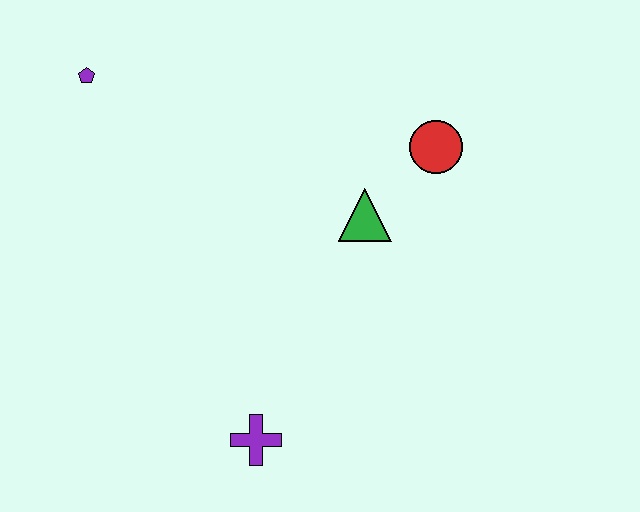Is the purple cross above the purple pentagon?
No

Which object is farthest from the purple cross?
The purple pentagon is farthest from the purple cross.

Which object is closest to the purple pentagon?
The green triangle is closest to the purple pentagon.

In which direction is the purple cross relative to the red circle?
The purple cross is below the red circle.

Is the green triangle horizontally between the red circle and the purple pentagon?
Yes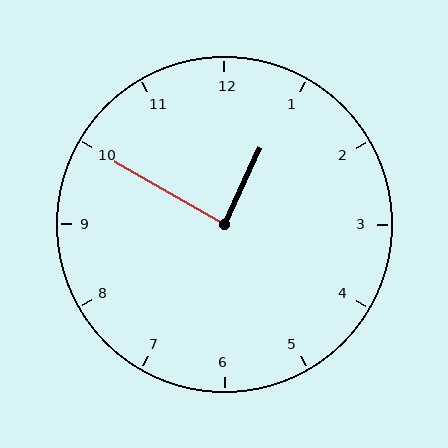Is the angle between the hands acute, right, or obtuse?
It is right.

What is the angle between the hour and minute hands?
Approximately 85 degrees.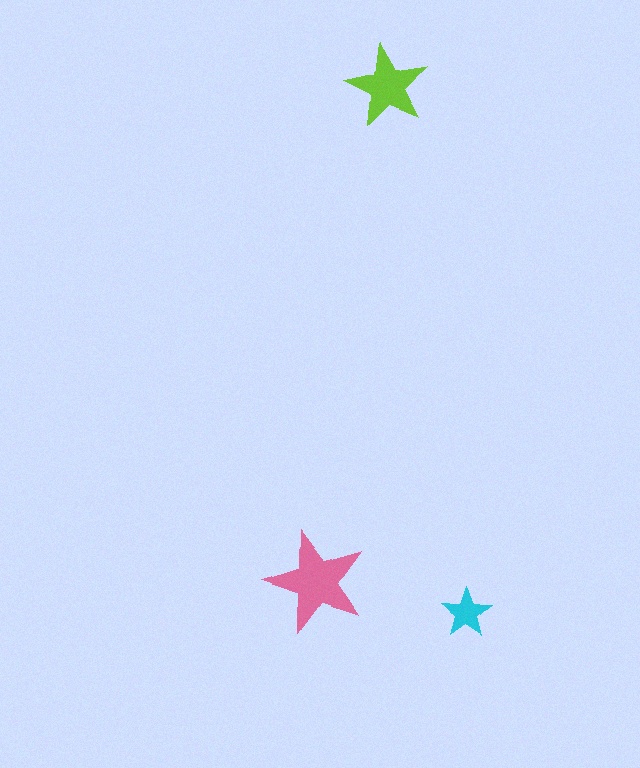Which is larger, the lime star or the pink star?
The pink one.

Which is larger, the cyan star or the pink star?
The pink one.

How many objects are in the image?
There are 3 objects in the image.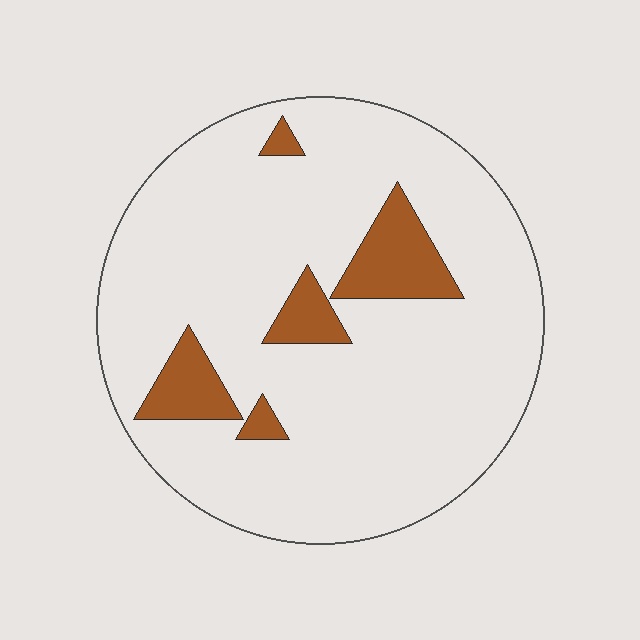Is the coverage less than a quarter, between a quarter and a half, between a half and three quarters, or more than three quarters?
Less than a quarter.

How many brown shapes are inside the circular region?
5.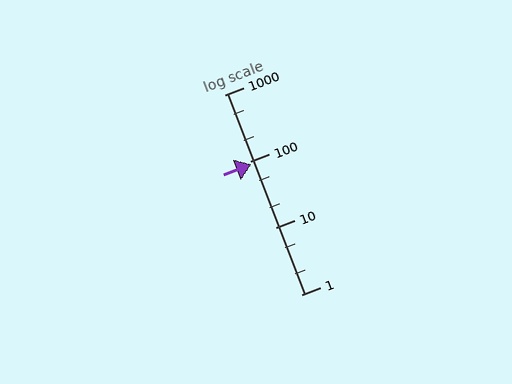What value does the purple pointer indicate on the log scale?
The pointer indicates approximately 89.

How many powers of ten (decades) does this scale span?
The scale spans 3 decades, from 1 to 1000.